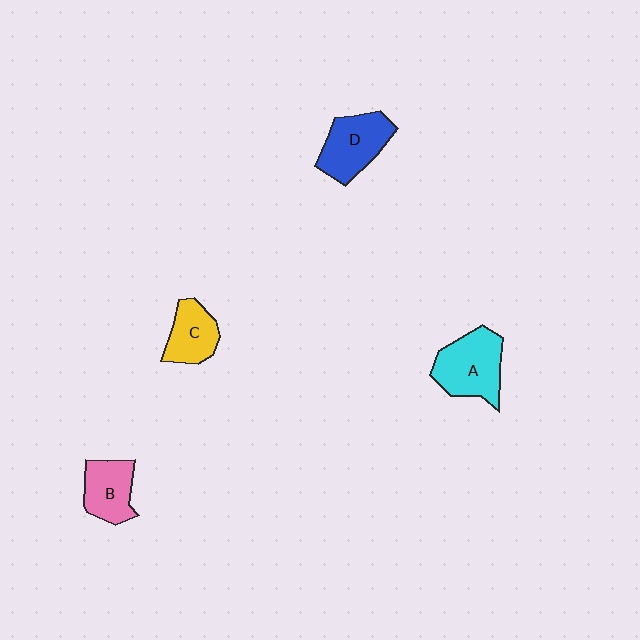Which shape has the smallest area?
Shape C (yellow).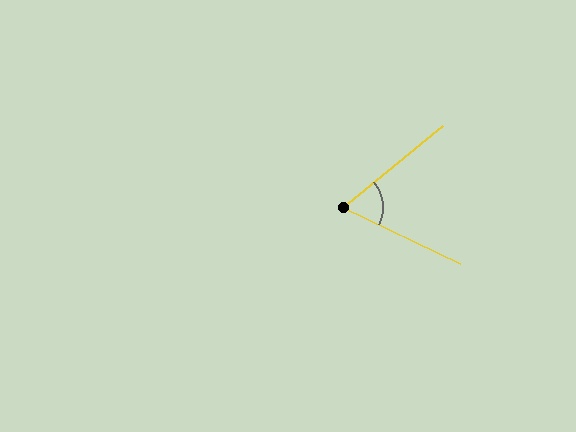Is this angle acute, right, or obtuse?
It is acute.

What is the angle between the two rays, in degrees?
Approximately 65 degrees.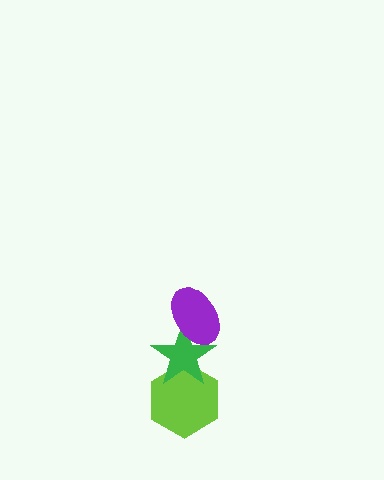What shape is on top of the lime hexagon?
The green star is on top of the lime hexagon.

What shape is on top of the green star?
The purple ellipse is on top of the green star.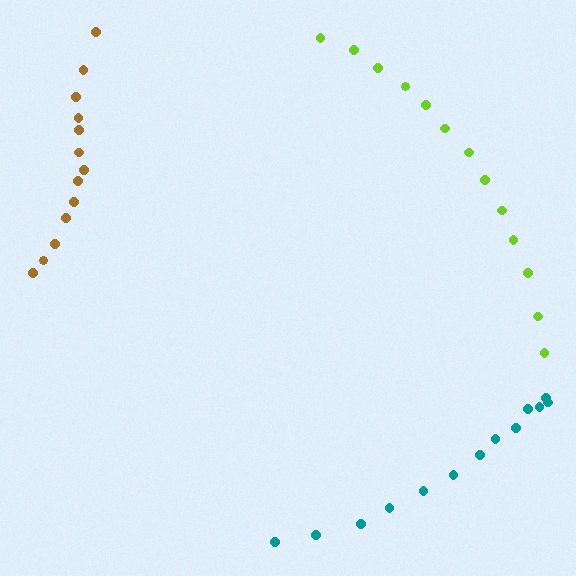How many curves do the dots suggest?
There are 3 distinct paths.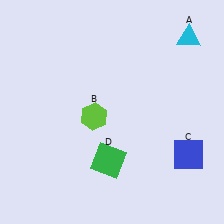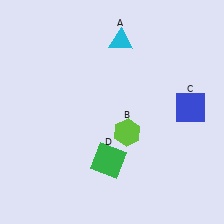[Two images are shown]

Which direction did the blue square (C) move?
The blue square (C) moved up.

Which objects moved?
The objects that moved are: the cyan triangle (A), the lime hexagon (B), the blue square (C).